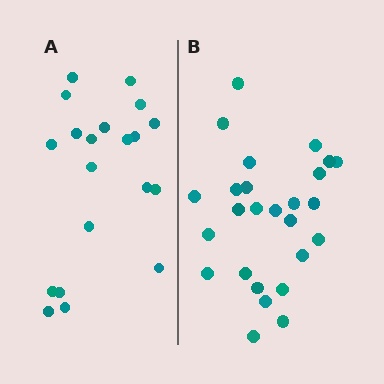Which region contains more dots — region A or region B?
Region B (the right region) has more dots.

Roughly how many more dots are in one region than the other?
Region B has about 6 more dots than region A.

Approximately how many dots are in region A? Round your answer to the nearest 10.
About 20 dots.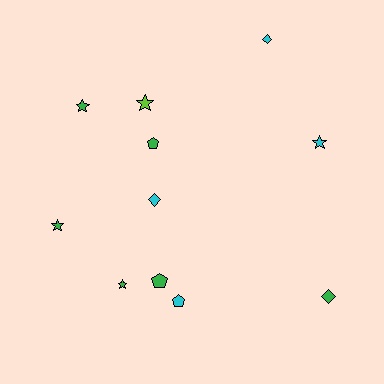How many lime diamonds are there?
There are no lime diamonds.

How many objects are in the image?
There are 11 objects.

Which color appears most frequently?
Green, with 6 objects.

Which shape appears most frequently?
Star, with 5 objects.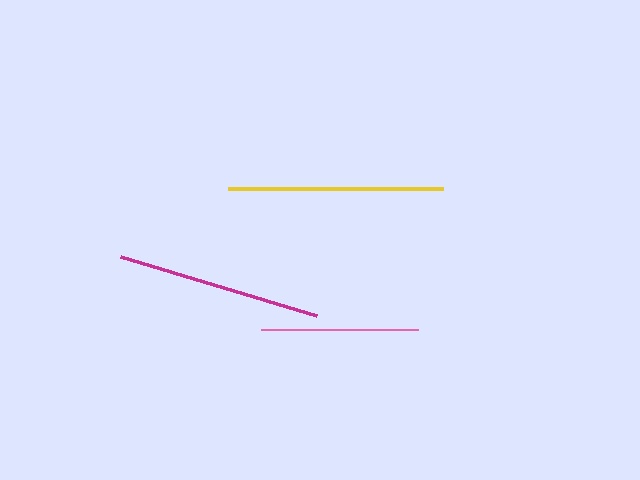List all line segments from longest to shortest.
From longest to shortest: yellow, magenta, pink.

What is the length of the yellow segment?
The yellow segment is approximately 215 pixels long.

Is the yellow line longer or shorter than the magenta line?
The yellow line is longer than the magenta line.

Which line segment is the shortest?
The pink line is the shortest at approximately 157 pixels.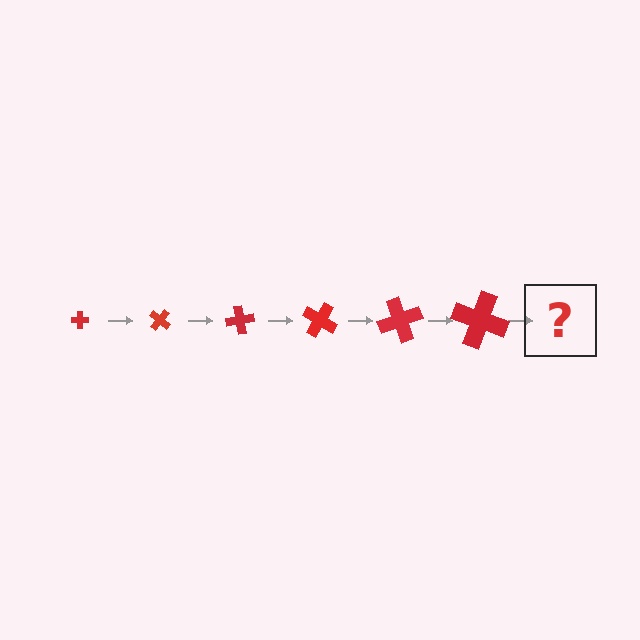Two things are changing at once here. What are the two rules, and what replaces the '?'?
The two rules are that the cross grows larger each step and it rotates 40 degrees each step. The '?' should be a cross, larger than the previous one and rotated 240 degrees from the start.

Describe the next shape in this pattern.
It should be a cross, larger than the previous one and rotated 240 degrees from the start.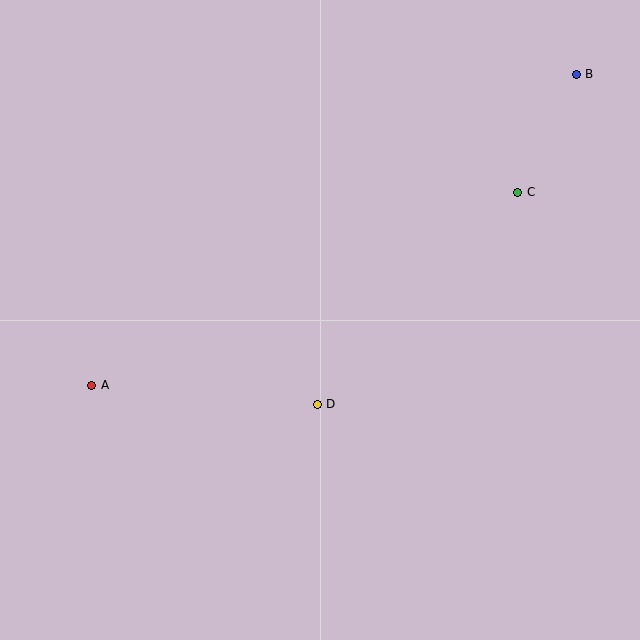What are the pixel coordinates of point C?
Point C is at (518, 192).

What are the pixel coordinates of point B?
Point B is at (576, 74).